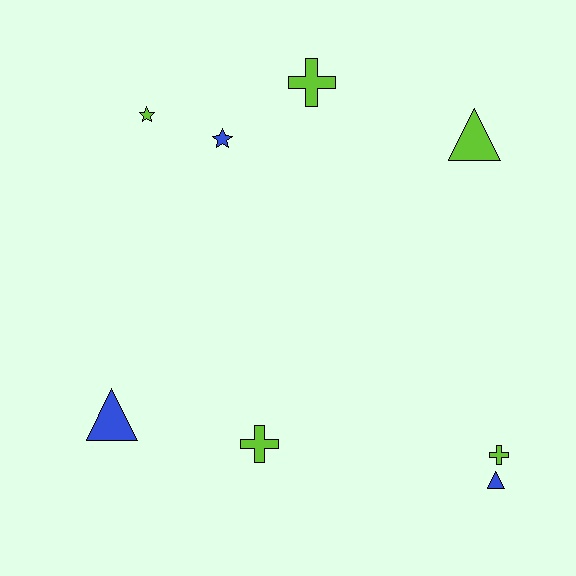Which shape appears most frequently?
Triangle, with 3 objects.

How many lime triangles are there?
There is 1 lime triangle.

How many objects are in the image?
There are 8 objects.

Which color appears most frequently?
Lime, with 5 objects.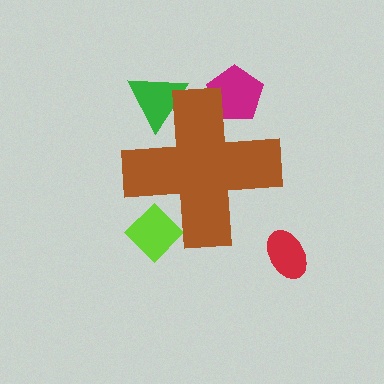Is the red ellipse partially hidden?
No, the red ellipse is fully visible.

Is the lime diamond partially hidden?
Yes, the lime diamond is partially hidden behind the brown cross.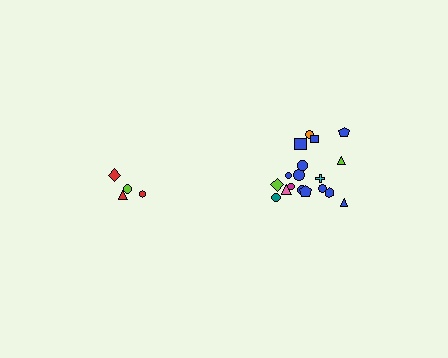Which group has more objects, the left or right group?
The right group.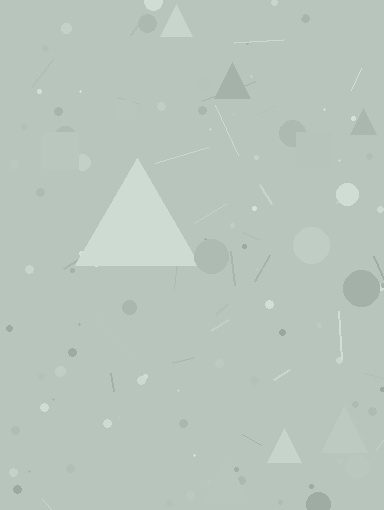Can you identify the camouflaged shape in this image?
The camouflaged shape is a triangle.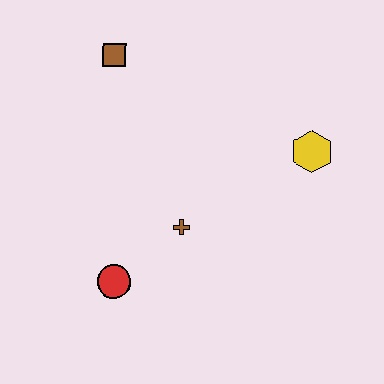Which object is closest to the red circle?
The brown cross is closest to the red circle.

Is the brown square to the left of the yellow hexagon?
Yes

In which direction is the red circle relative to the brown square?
The red circle is below the brown square.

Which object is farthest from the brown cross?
The brown square is farthest from the brown cross.